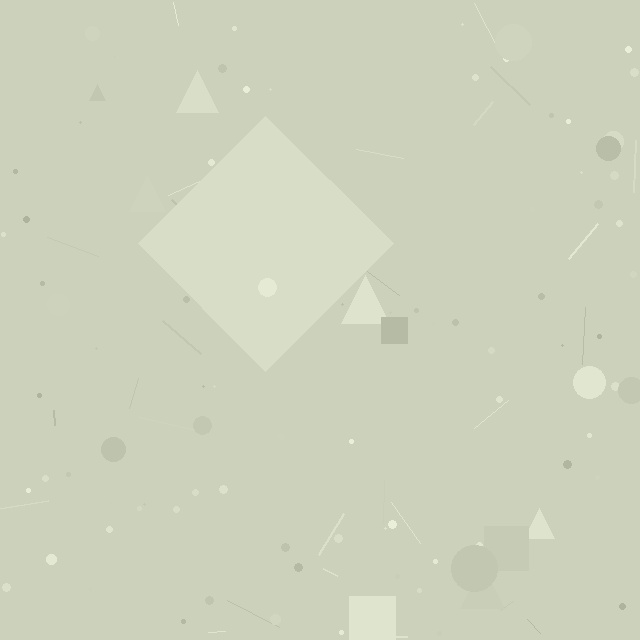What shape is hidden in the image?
A diamond is hidden in the image.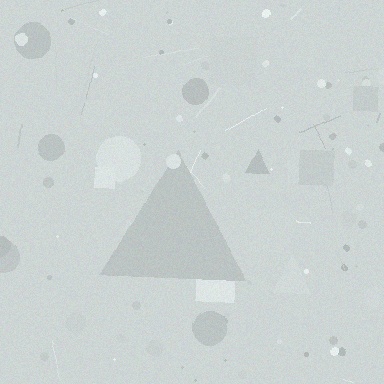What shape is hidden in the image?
A triangle is hidden in the image.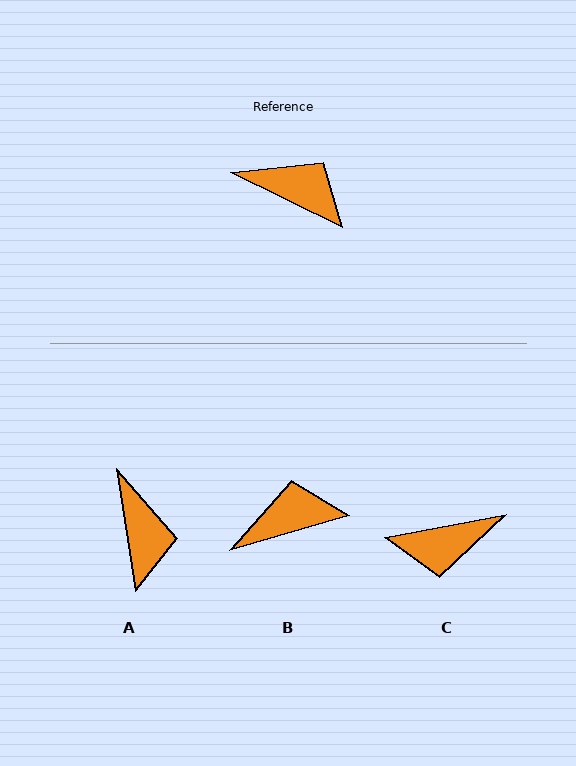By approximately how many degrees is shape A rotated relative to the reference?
Approximately 55 degrees clockwise.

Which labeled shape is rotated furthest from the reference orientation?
C, about 143 degrees away.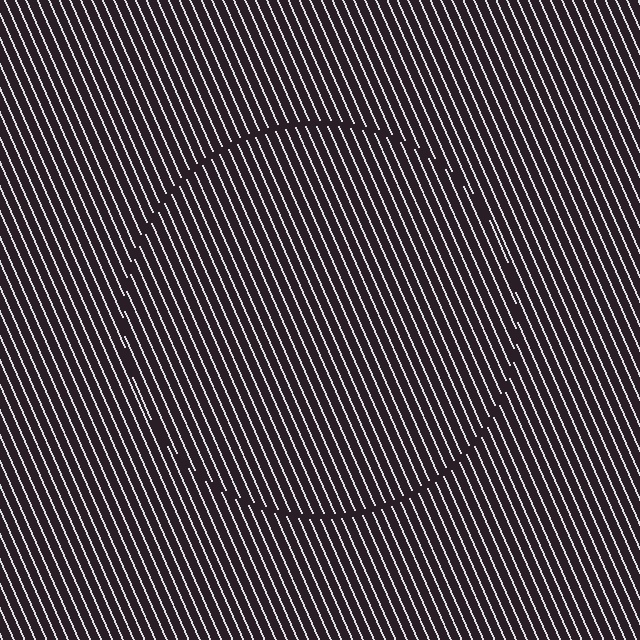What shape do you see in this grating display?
An illusory circle. The interior of the shape contains the same grating, shifted by half a period — the contour is defined by the phase discontinuity where line-ends from the inner and outer gratings abut.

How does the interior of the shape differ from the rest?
The interior of the shape contains the same grating, shifted by half a period — the contour is defined by the phase discontinuity where line-ends from the inner and outer gratings abut.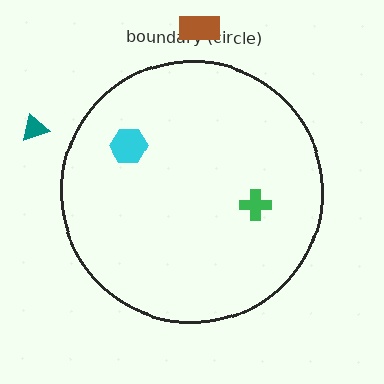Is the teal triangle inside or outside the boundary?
Outside.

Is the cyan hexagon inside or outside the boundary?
Inside.